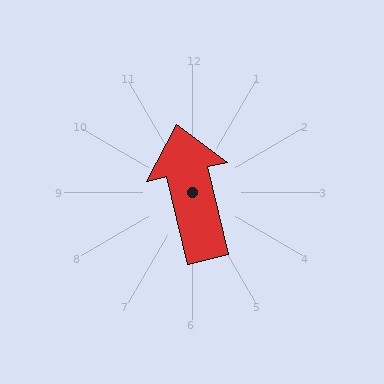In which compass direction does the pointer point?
North.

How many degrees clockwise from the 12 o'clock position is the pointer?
Approximately 347 degrees.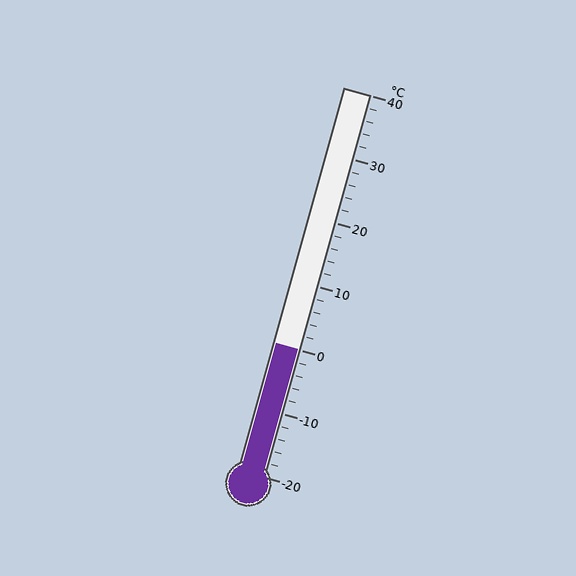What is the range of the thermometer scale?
The thermometer scale ranges from -20°C to 40°C.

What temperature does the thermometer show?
The thermometer shows approximately 0°C.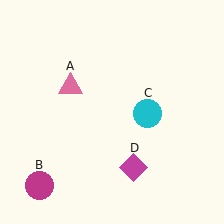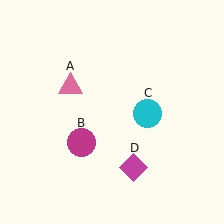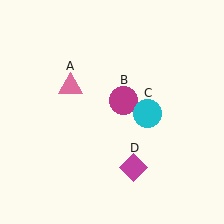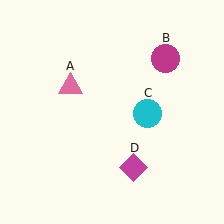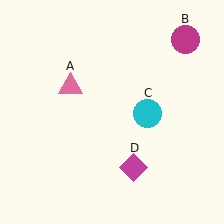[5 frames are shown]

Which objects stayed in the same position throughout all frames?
Pink triangle (object A) and cyan circle (object C) and magenta diamond (object D) remained stationary.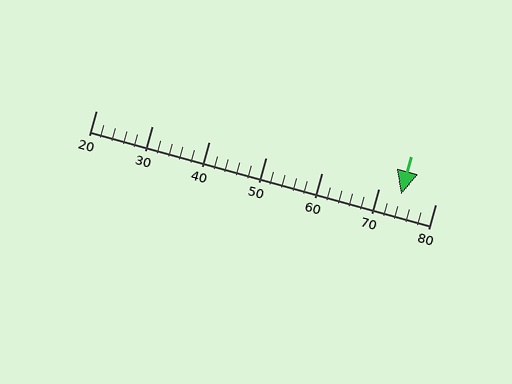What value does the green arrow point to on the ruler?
The green arrow points to approximately 74.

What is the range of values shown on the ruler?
The ruler shows values from 20 to 80.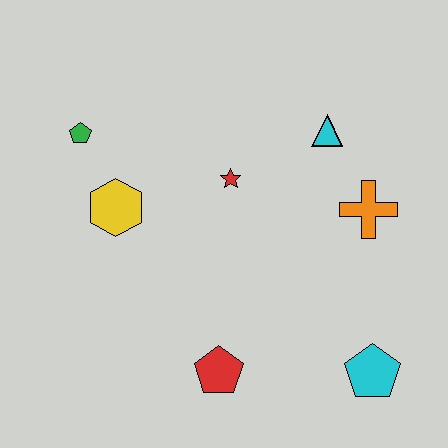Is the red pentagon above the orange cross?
No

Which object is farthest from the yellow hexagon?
The cyan pentagon is farthest from the yellow hexagon.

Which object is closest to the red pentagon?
The cyan pentagon is closest to the red pentagon.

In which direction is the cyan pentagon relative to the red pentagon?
The cyan pentagon is to the right of the red pentagon.